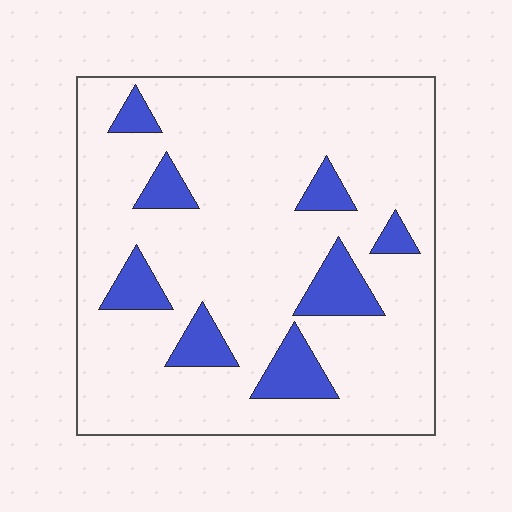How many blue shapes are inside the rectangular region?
8.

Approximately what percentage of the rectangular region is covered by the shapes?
Approximately 15%.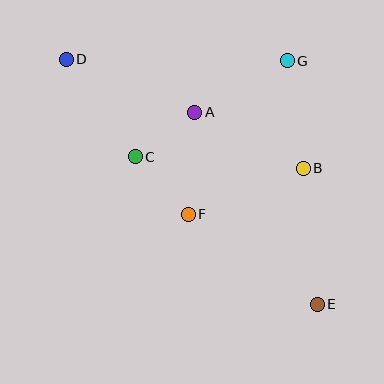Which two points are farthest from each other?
Points D and E are farthest from each other.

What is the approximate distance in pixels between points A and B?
The distance between A and B is approximately 122 pixels.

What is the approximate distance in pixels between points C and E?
The distance between C and E is approximately 234 pixels.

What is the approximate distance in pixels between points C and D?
The distance between C and D is approximately 120 pixels.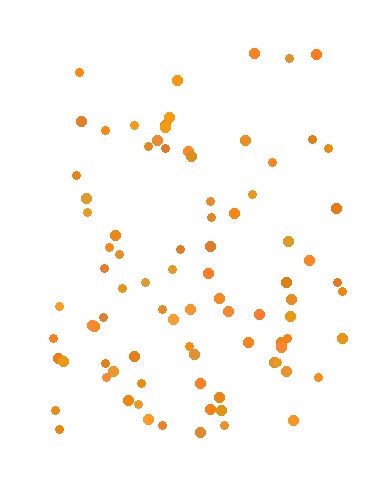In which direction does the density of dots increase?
From top to bottom, with the bottom side densest.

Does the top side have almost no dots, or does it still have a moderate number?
Still a moderate number, just noticeably fewer than the bottom.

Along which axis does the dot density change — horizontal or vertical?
Vertical.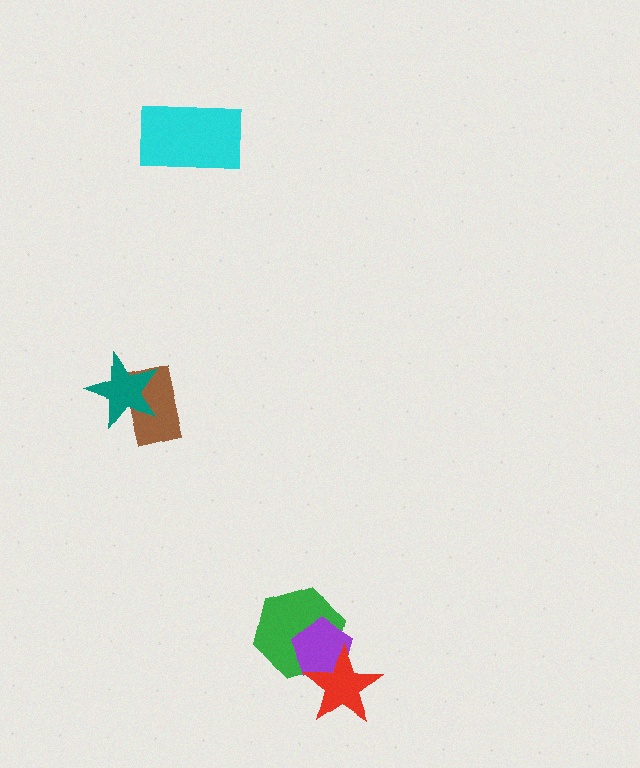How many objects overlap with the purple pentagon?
2 objects overlap with the purple pentagon.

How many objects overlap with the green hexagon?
2 objects overlap with the green hexagon.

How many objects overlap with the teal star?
1 object overlaps with the teal star.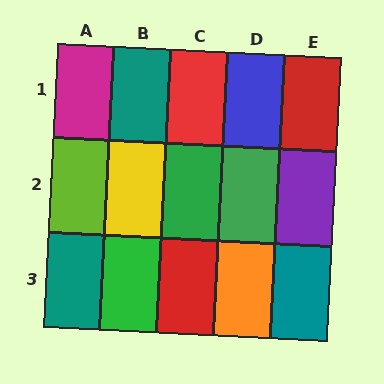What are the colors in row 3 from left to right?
Teal, green, red, orange, teal.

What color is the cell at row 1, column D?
Blue.